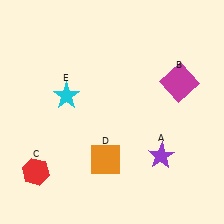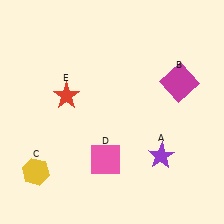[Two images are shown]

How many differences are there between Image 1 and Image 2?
There are 3 differences between the two images.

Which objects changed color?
C changed from red to yellow. D changed from orange to pink. E changed from cyan to red.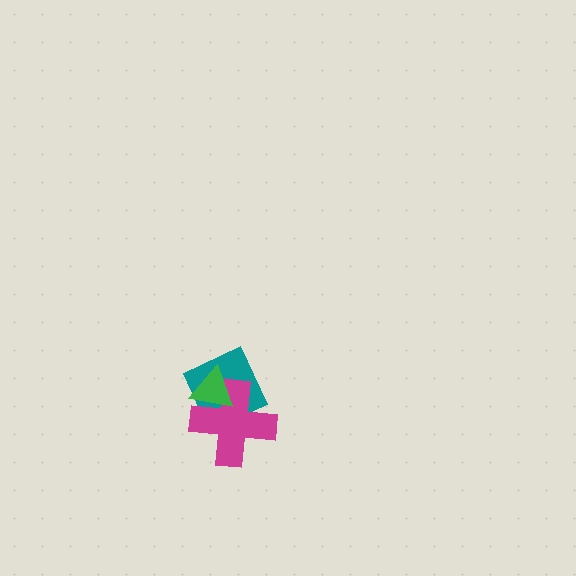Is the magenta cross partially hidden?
Yes, it is partially covered by another shape.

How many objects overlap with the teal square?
2 objects overlap with the teal square.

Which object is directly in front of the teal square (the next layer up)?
The magenta cross is directly in front of the teal square.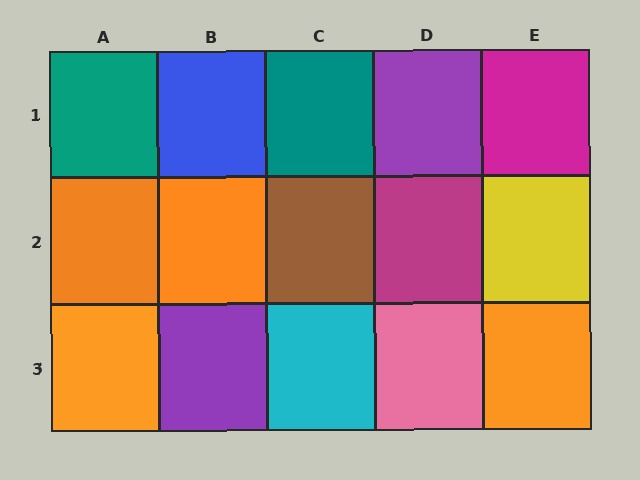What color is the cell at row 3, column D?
Pink.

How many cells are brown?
1 cell is brown.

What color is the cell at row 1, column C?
Teal.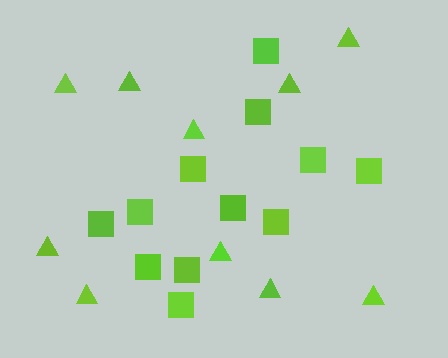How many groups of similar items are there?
There are 2 groups: one group of triangles (10) and one group of squares (12).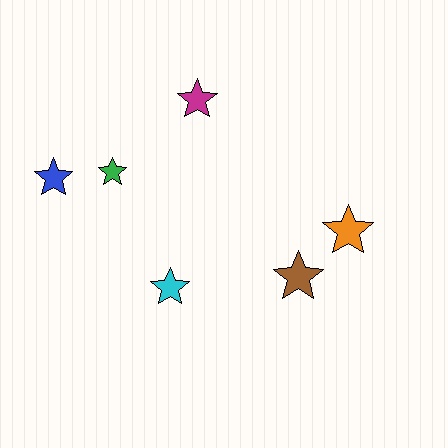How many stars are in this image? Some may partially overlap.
There are 6 stars.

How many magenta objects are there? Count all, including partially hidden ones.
There is 1 magenta object.